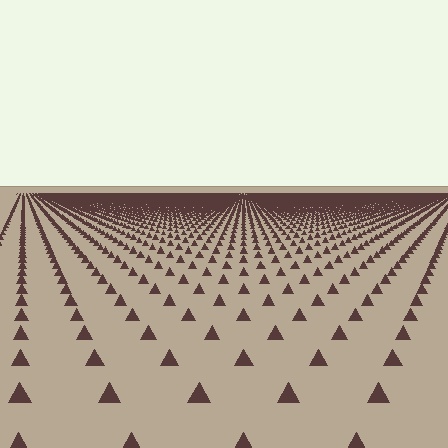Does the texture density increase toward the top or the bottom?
Density increases toward the top.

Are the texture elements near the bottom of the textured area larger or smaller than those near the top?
Larger. Near the bottom, elements are closer to the viewer and appear at a bigger on-screen size.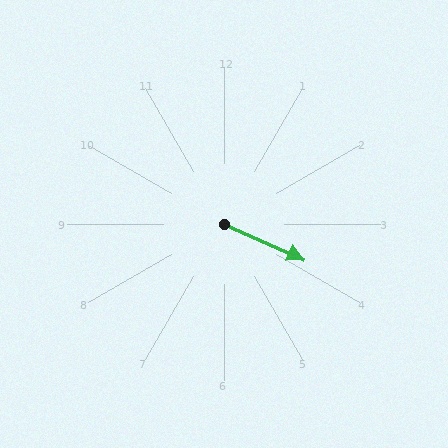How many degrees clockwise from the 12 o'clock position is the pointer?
Approximately 114 degrees.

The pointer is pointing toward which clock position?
Roughly 4 o'clock.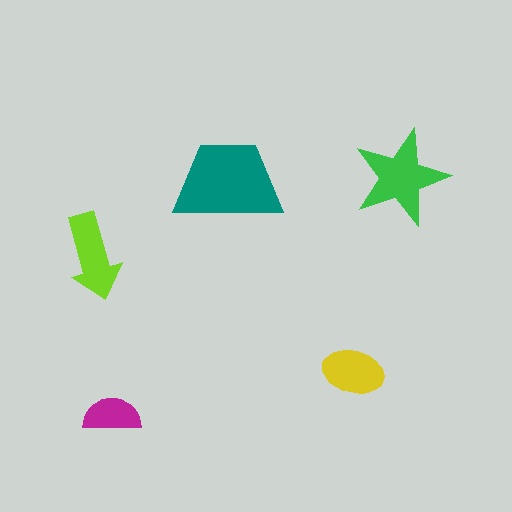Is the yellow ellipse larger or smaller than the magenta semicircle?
Larger.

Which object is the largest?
The teal trapezoid.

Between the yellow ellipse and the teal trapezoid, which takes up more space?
The teal trapezoid.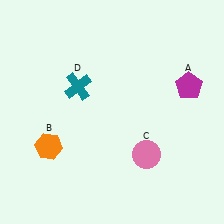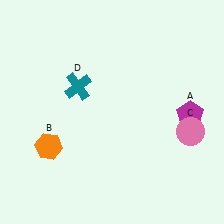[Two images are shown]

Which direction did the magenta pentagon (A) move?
The magenta pentagon (A) moved down.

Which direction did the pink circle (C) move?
The pink circle (C) moved right.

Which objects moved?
The objects that moved are: the magenta pentagon (A), the pink circle (C).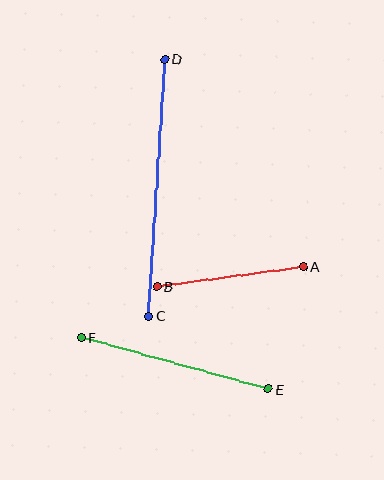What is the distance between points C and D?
The distance is approximately 257 pixels.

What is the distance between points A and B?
The distance is approximately 148 pixels.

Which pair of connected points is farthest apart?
Points C and D are farthest apart.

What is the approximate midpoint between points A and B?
The midpoint is at approximately (230, 277) pixels.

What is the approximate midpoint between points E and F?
The midpoint is at approximately (175, 363) pixels.